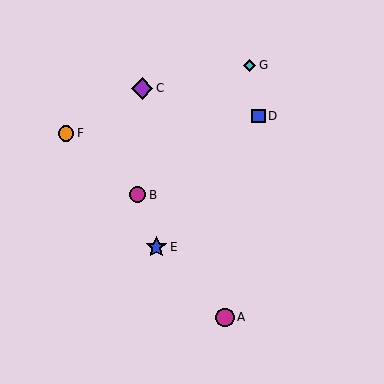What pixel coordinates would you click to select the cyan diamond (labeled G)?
Click at (249, 65) to select the cyan diamond G.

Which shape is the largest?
The purple diamond (labeled C) is the largest.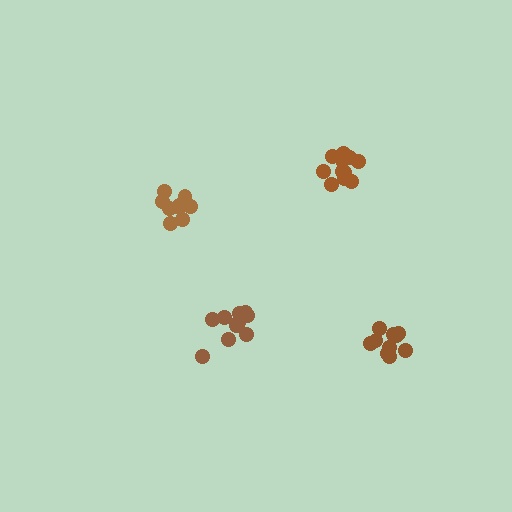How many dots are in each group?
Group 1: 11 dots, Group 2: 10 dots, Group 3: 11 dots, Group 4: 9 dots (41 total).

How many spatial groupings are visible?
There are 4 spatial groupings.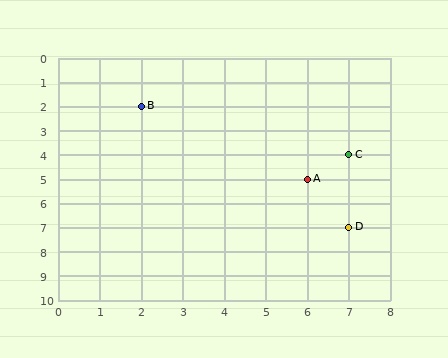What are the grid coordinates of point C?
Point C is at grid coordinates (7, 4).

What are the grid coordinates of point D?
Point D is at grid coordinates (7, 7).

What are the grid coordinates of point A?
Point A is at grid coordinates (6, 5).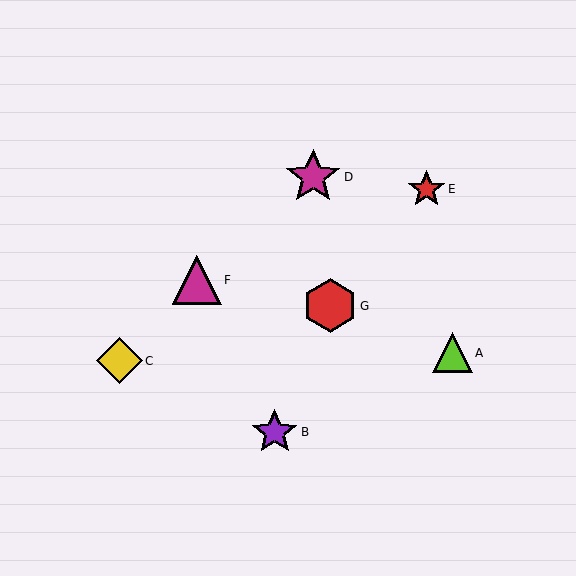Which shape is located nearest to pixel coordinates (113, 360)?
The yellow diamond (labeled C) at (119, 361) is nearest to that location.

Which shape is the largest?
The magenta star (labeled D) is the largest.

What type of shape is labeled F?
Shape F is a magenta triangle.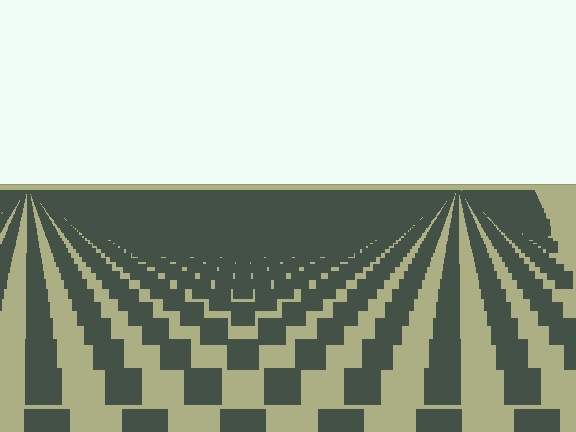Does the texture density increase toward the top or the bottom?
Density increases toward the top.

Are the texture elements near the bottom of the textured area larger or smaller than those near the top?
Larger. Near the bottom, elements are closer to the viewer and appear at a bigger on-screen size.